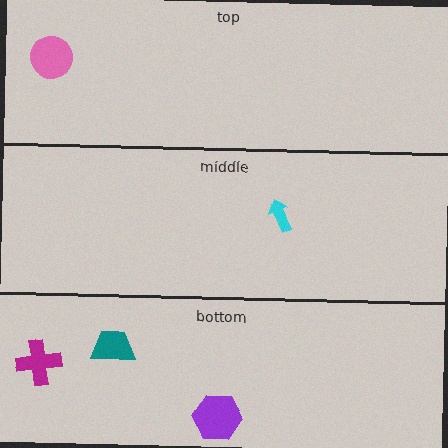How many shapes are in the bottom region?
3.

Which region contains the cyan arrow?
The middle region.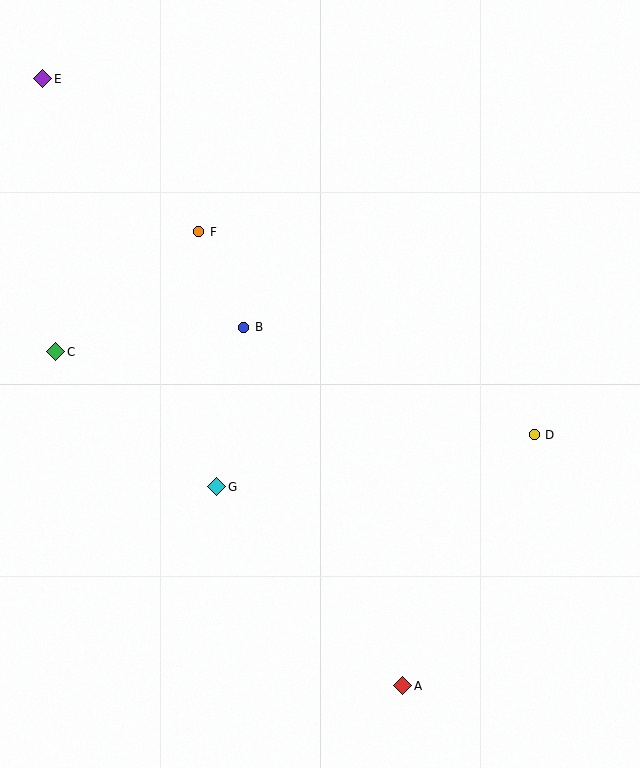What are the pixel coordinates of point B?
Point B is at (244, 327).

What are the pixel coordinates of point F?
Point F is at (199, 232).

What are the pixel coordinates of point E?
Point E is at (43, 79).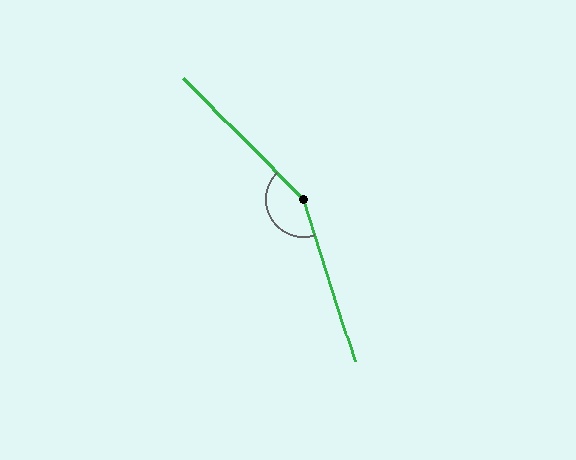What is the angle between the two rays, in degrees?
Approximately 153 degrees.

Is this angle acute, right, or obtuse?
It is obtuse.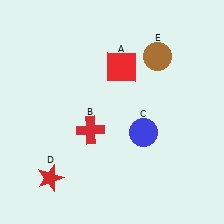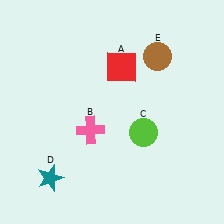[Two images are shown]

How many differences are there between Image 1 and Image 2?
There are 3 differences between the two images.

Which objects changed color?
B changed from red to pink. C changed from blue to lime. D changed from red to teal.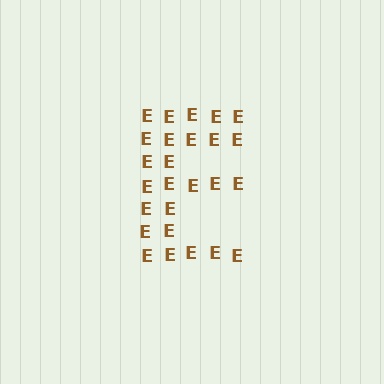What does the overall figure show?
The overall figure shows the letter E.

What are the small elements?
The small elements are letter E's.